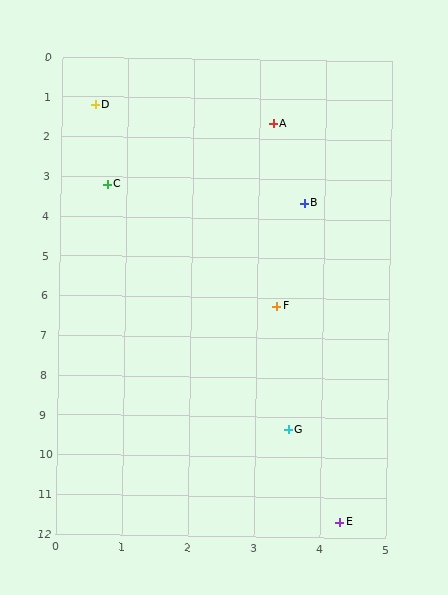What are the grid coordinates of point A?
Point A is at approximately (3.2, 1.6).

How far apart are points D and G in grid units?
Points D and G are about 8.6 grid units apart.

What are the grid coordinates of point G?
Point G is at approximately (3.5, 9.3).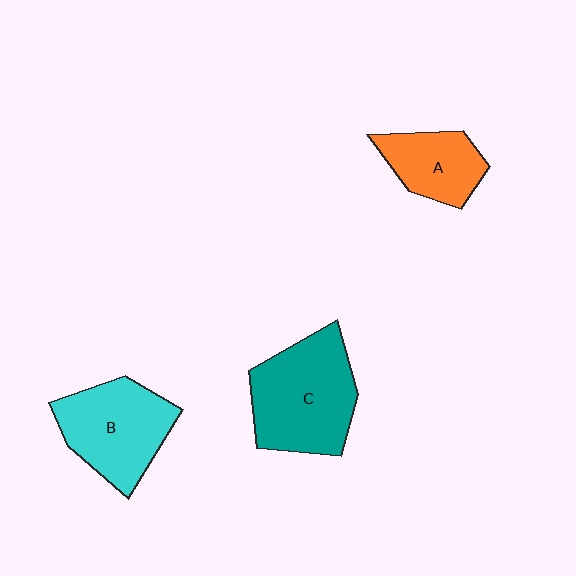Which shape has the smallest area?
Shape A (orange).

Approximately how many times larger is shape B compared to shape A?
Approximately 1.5 times.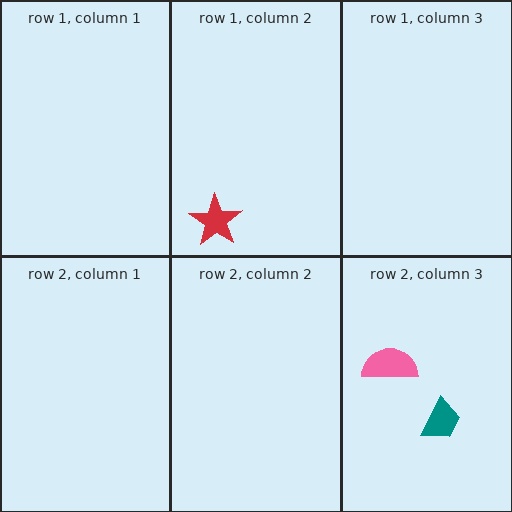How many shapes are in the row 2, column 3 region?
2.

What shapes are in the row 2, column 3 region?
The pink semicircle, the teal trapezoid.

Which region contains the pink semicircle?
The row 2, column 3 region.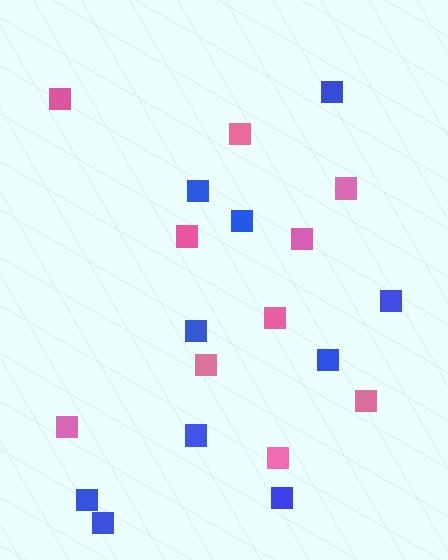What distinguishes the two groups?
There are 2 groups: one group of pink squares (10) and one group of blue squares (10).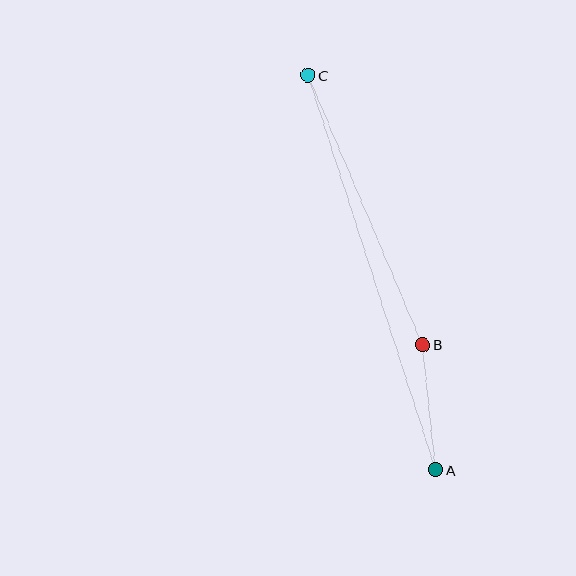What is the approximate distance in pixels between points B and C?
The distance between B and C is approximately 293 pixels.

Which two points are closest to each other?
Points A and B are closest to each other.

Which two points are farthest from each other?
Points A and C are farthest from each other.